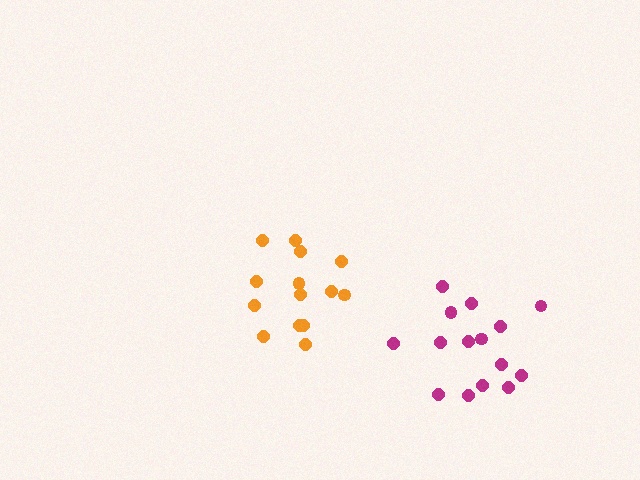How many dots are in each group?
Group 1: 15 dots, Group 2: 14 dots (29 total).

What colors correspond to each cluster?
The clusters are colored: magenta, orange.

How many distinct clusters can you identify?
There are 2 distinct clusters.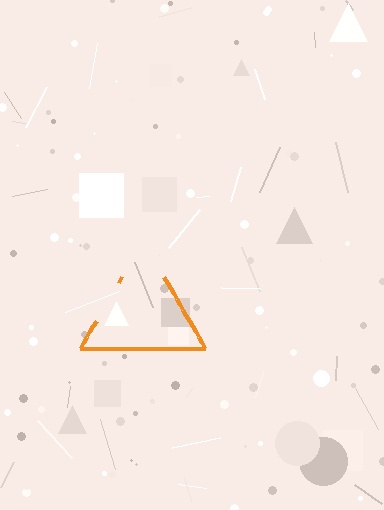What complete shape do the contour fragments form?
The contour fragments form a triangle.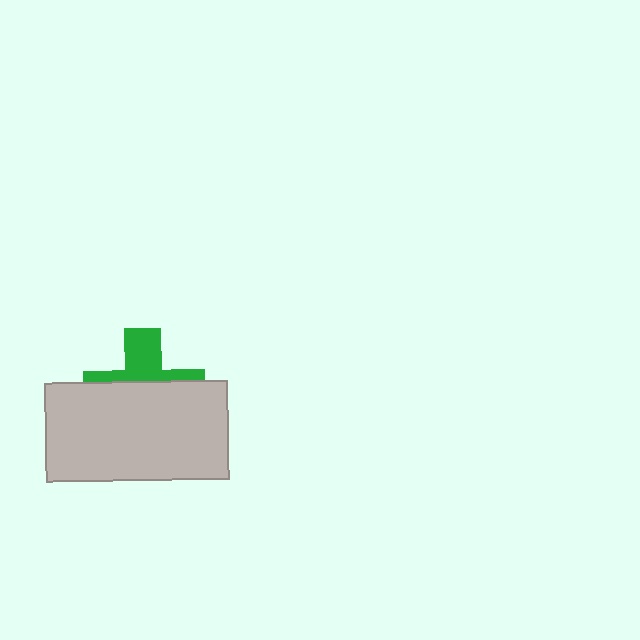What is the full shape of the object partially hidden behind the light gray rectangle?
The partially hidden object is a green cross.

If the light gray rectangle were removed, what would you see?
You would see the complete green cross.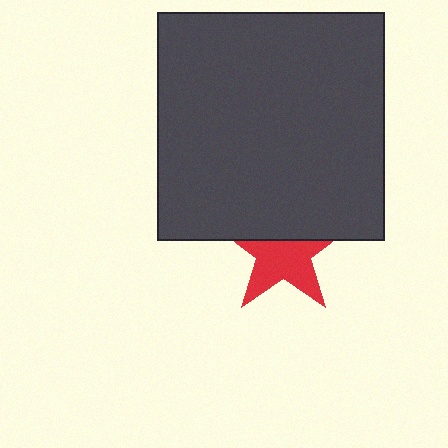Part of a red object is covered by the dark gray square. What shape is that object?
It is a star.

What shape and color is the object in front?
The object in front is a dark gray square.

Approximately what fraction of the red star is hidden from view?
Roughly 42% of the red star is hidden behind the dark gray square.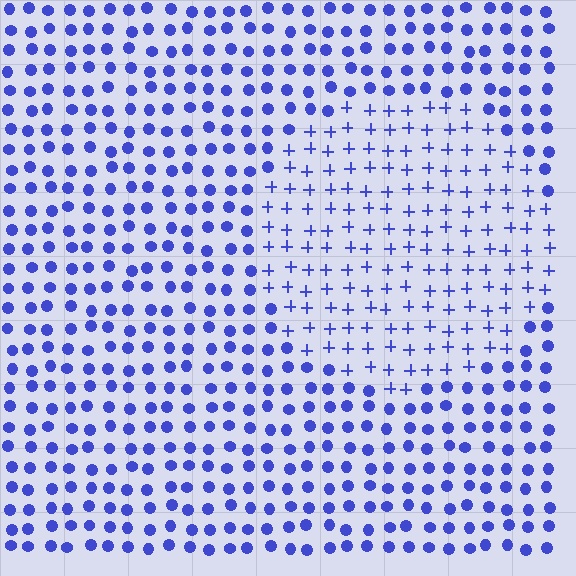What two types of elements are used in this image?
The image uses plus signs inside the circle region and circles outside it.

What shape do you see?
I see a circle.